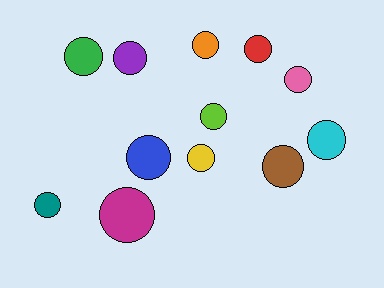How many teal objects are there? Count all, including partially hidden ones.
There is 1 teal object.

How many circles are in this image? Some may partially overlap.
There are 12 circles.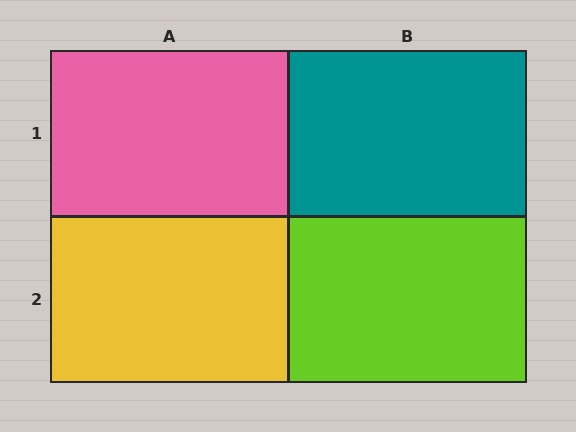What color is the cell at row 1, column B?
Teal.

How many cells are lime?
1 cell is lime.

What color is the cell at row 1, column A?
Pink.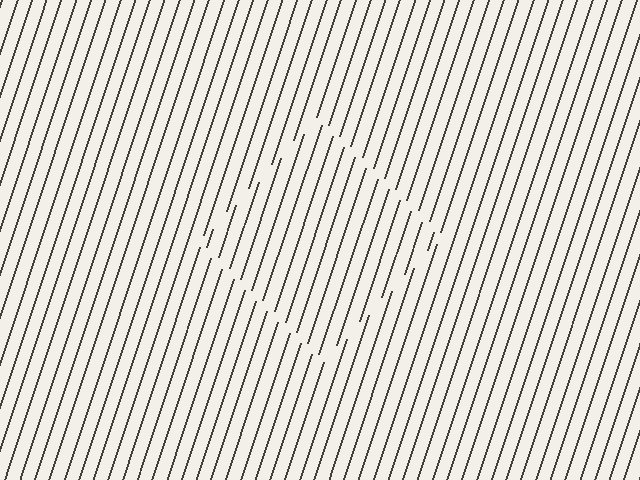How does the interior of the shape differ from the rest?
The interior of the shape contains the same grating, shifted by half a period — the contour is defined by the phase discontinuity where line-ends from the inner and outer gratings abut.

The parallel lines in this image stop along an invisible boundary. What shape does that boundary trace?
An illusory square. The interior of the shape contains the same grating, shifted by half a period — the contour is defined by the phase discontinuity where line-ends from the inner and outer gratings abut.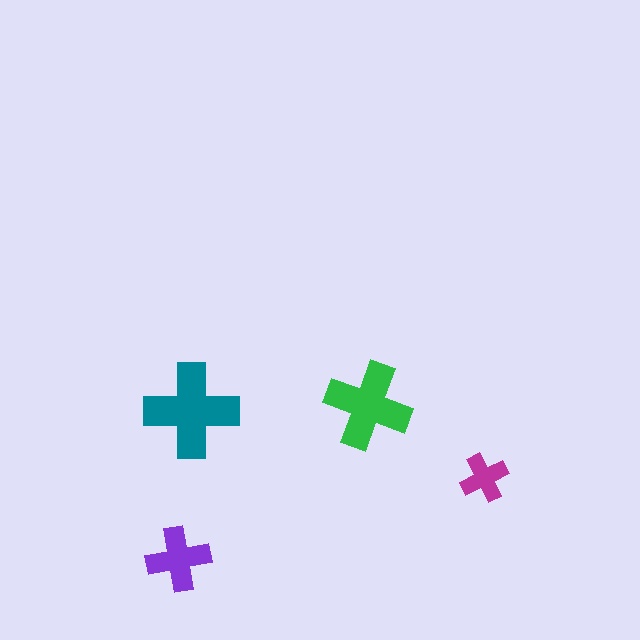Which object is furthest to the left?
The purple cross is leftmost.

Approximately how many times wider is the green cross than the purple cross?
About 1.5 times wider.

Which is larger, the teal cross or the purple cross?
The teal one.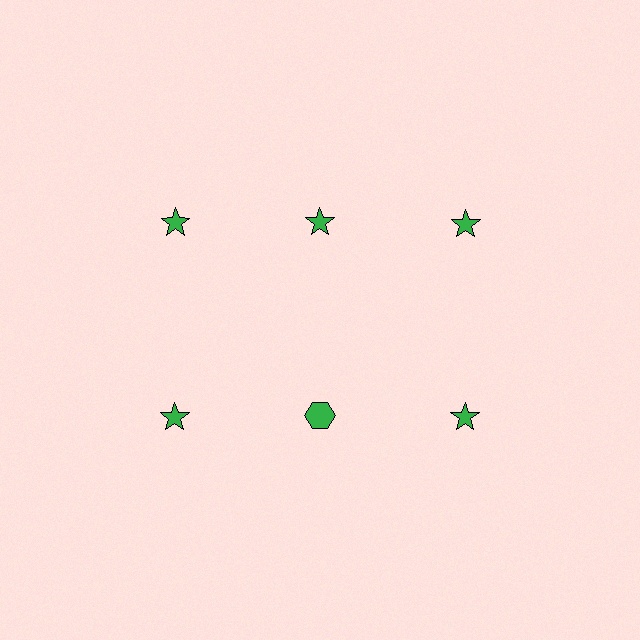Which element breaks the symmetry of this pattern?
The green hexagon in the second row, second from left column breaks the symmetry. All other shapes are green stars.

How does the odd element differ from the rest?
It has a different shape: hexagon instead of star.